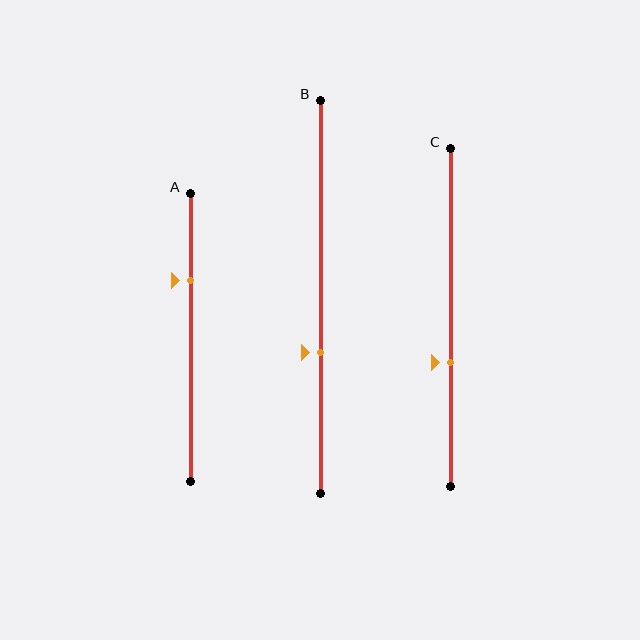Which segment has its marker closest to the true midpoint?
Segment C has its marker closest to the true midpoint.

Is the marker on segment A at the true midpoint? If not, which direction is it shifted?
No, the marker on segment A is shifted upward by about 20% of the segment length.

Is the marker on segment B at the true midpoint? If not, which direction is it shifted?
No, the marker on segment B is shifted downward by about 14% of the segment length.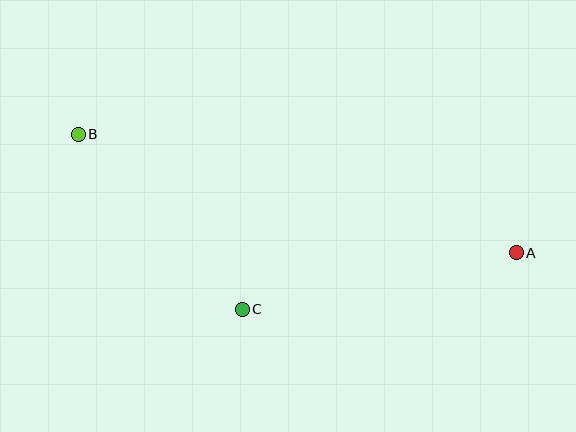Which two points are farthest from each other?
Points A and B are farthest from each other.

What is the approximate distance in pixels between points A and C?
The distance between A and C is approximately 280 pixels.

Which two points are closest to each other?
Points B and C are closest to each other.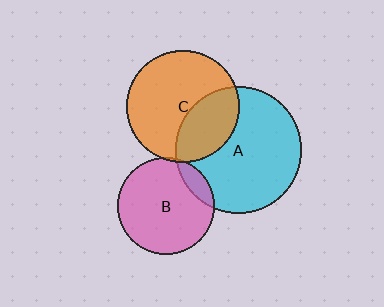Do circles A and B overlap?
Yes.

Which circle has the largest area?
Circle A (cyan).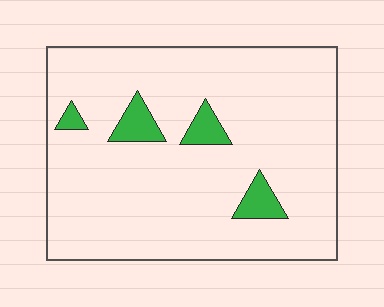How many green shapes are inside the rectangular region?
4.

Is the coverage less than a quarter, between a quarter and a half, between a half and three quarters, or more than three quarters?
Less than a quarter.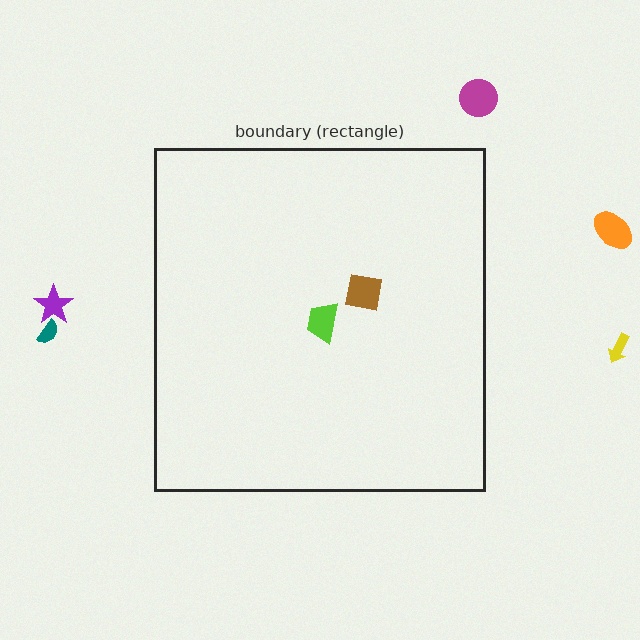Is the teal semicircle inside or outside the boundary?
Outside.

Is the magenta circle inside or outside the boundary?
Outside.